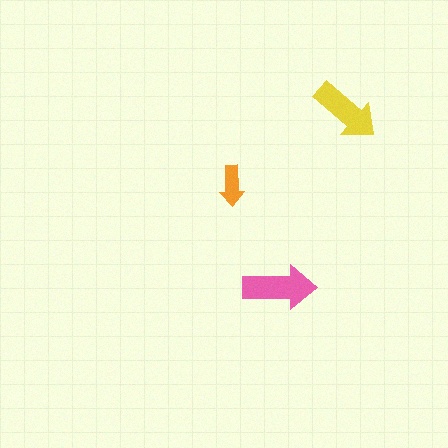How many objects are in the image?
There are 3 objects in the image.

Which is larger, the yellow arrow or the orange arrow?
The yellow one.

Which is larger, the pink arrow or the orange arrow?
The pink one.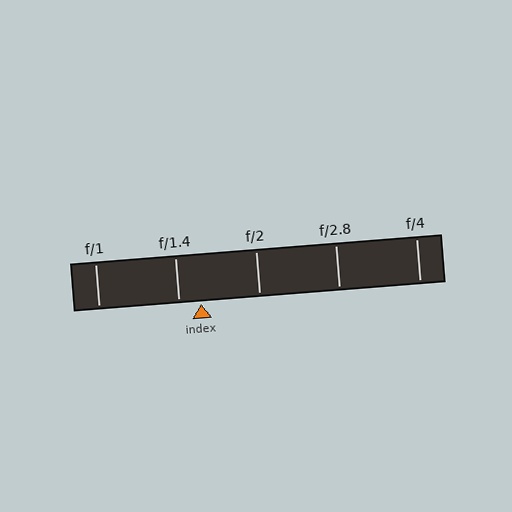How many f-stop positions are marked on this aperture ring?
There are 5 f-stop positions marked.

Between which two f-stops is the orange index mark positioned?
The index mark is between f/1.4 and f/2.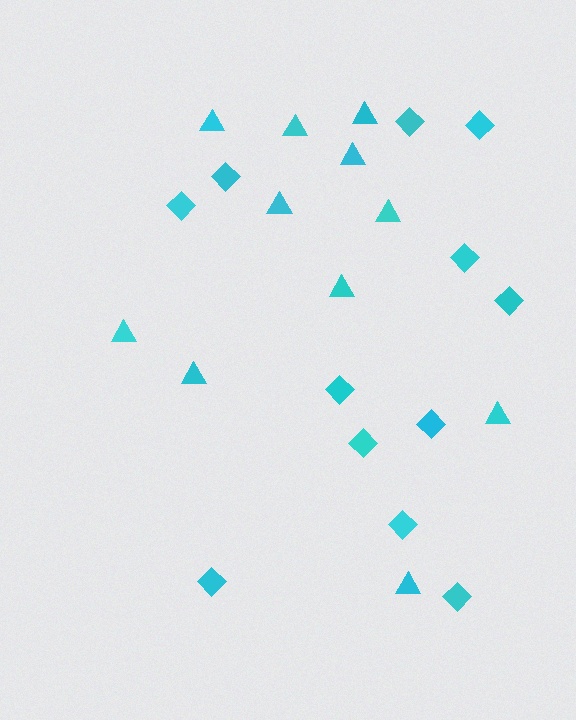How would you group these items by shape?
There are 2 groups: one group of triangles (11) and one group of diamonds (12).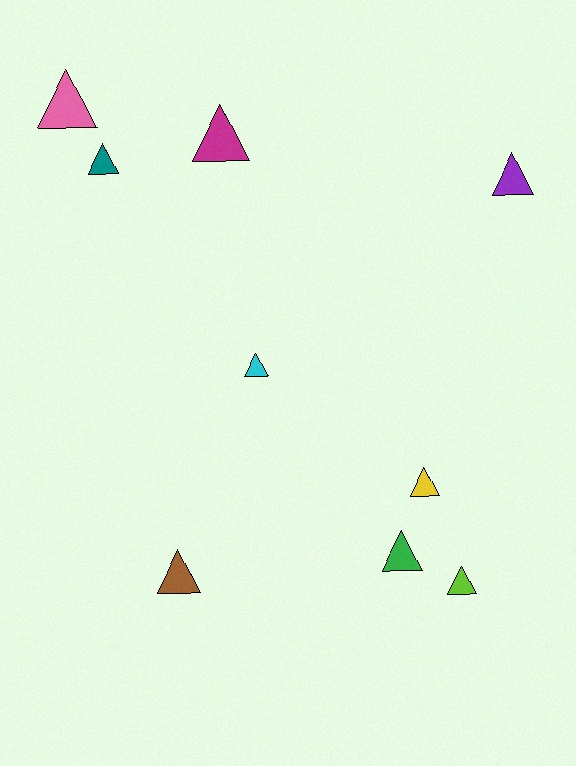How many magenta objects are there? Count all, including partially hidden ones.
There is 1 magenta object.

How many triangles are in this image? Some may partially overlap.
There are 9 triangles.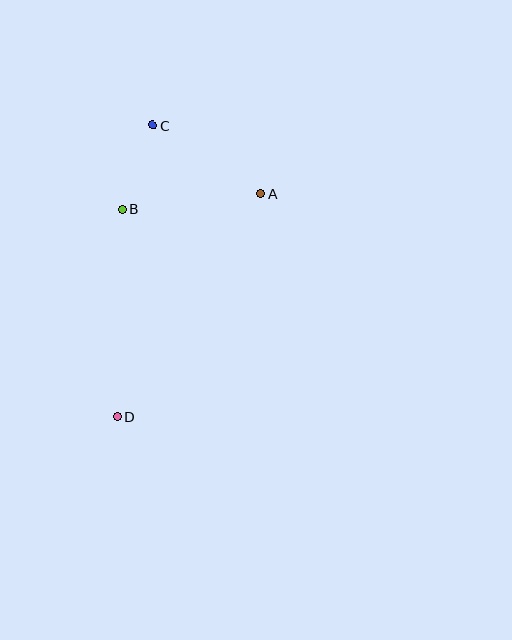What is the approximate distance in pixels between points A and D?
The distance between A and D is approximately 265 pixels.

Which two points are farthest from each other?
Points C and D are farthest from each other.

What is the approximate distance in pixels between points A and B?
The distance between A and B is approximately 140 pixels.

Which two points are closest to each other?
Points B and C are closest to each other.